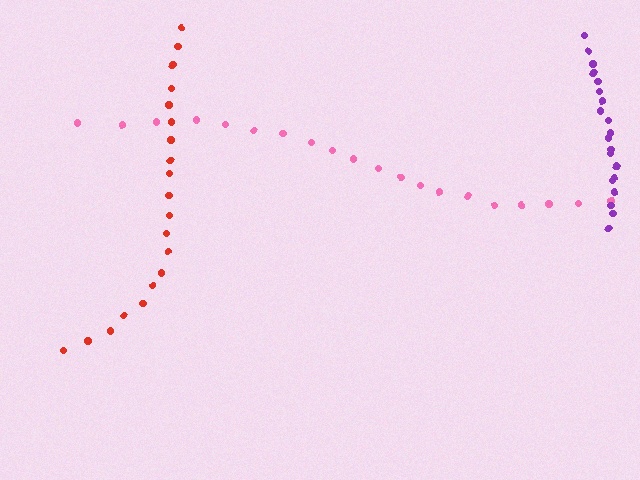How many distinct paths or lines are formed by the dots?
There are 3 distinct paths.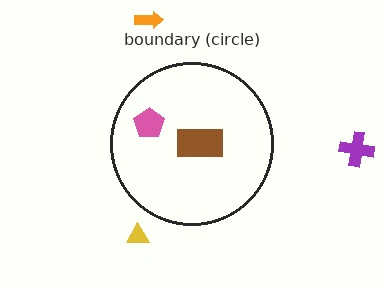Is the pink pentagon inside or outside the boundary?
Inside.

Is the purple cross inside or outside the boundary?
Outside.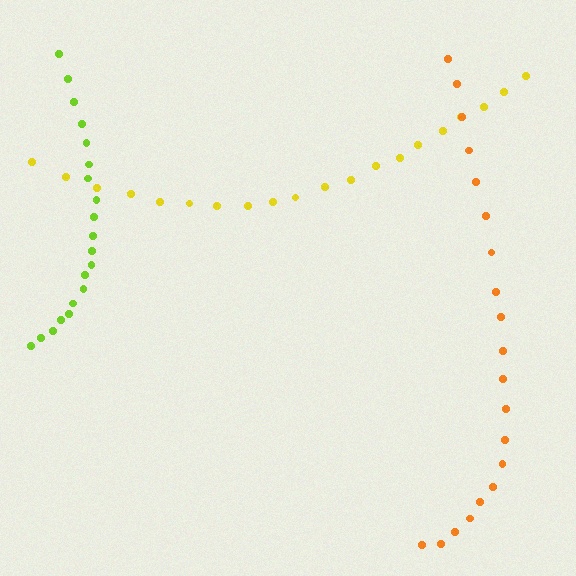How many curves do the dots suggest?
There are 3 distinct paths.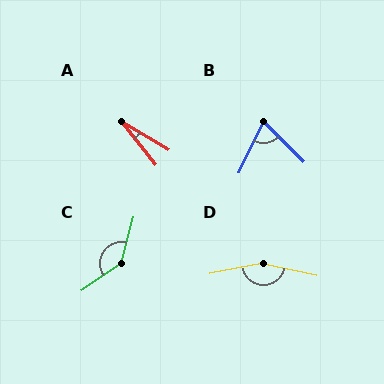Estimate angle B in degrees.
Approximately 71 degrees.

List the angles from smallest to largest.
A (21°), B (71°), C (139°), D (157°).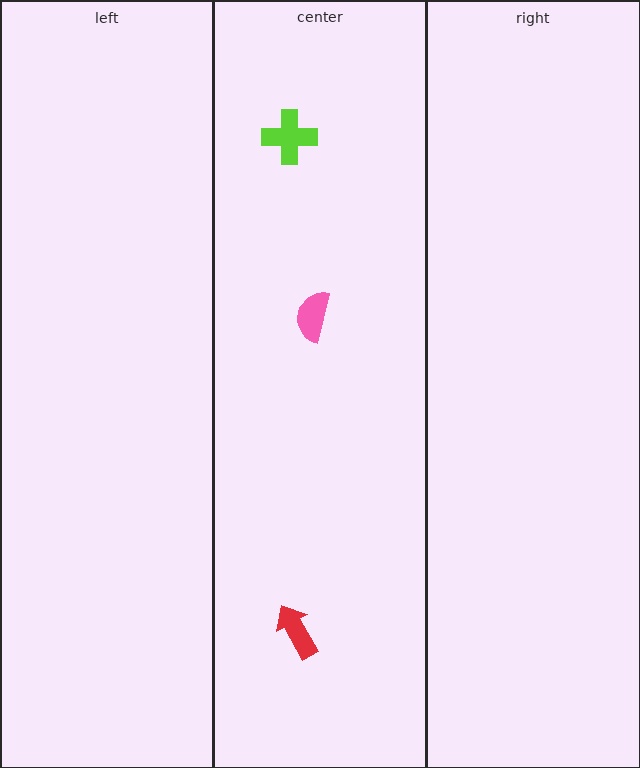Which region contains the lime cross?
The center region.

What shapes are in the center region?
The lime cross, the red arrow, the pink semicircle.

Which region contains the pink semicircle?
The center region.